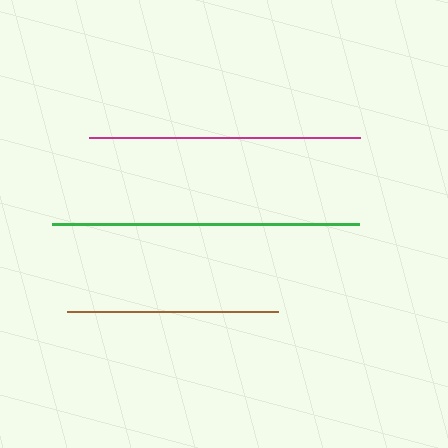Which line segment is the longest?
The green line is the longest at approximately 308 pixels.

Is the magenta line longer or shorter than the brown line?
The magenta line is longer than the brown line.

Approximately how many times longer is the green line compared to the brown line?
The green line is approximately 1.5 times the length of the brown line.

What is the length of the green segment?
The green segment is approximately 308 pixels long.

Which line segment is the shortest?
The brown line is the shortest at approximately 211 pixels.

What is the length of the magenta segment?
The magenta segment is approximately 271 pixels long.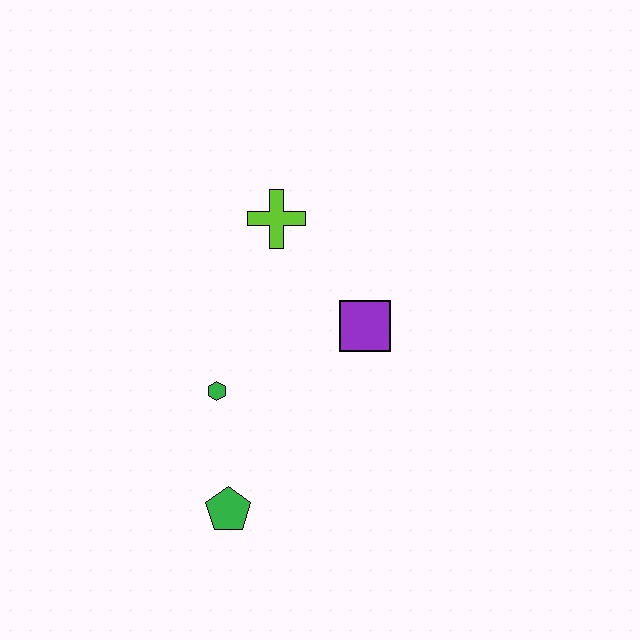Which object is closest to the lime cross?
The purple square is closest to the lime cross.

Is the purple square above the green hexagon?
Yes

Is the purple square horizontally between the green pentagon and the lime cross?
No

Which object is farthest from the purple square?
The green pentagon is farthest from the purple square.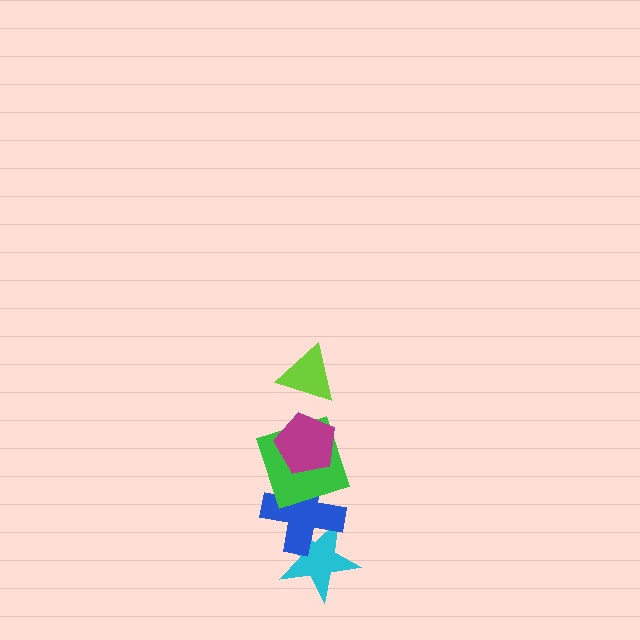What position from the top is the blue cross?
The blue cross is 4th from the top.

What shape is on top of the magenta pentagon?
The lime triangle is on top of the magenta pentagon.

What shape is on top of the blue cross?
The green square is on top of the blue cross.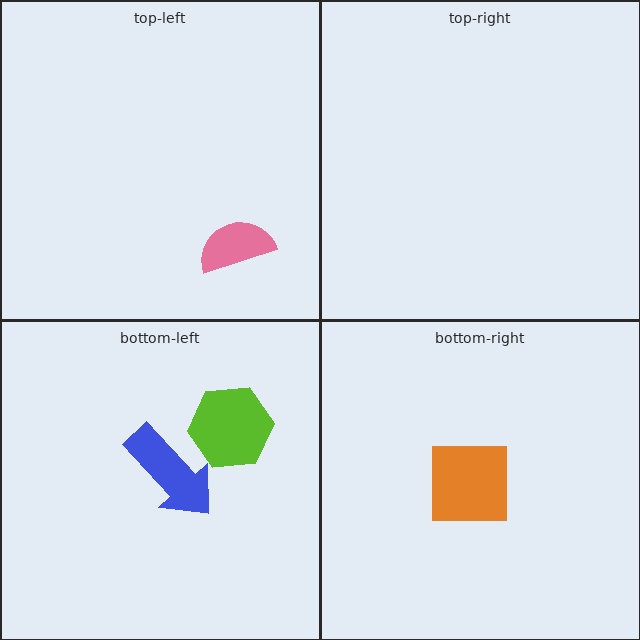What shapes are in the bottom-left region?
The lime hexagon, the blue arrow.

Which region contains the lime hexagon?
The bottom-left region.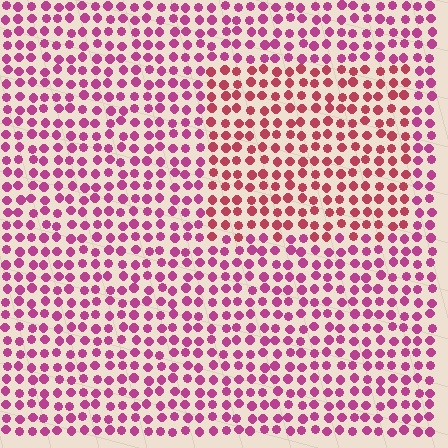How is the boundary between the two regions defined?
The boundary is defined purely by a slight shift in hue (about 28 degrees). Spacing, size, and orientation are identical on both sides.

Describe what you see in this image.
The image is filled with small magenta elements in a uniform arrangement. A rectangle-shaped region is visible where the elements are tinted to a slightly different hue, forming a subtle color boundary.